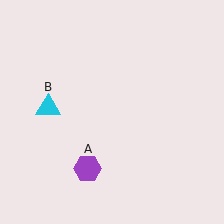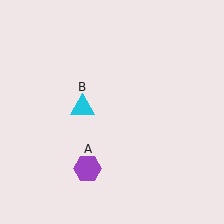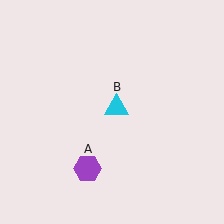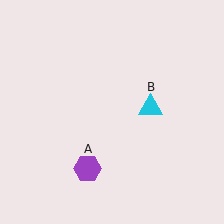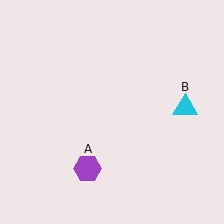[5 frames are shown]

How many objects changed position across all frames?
1 object changed position: cyan triangle (object B).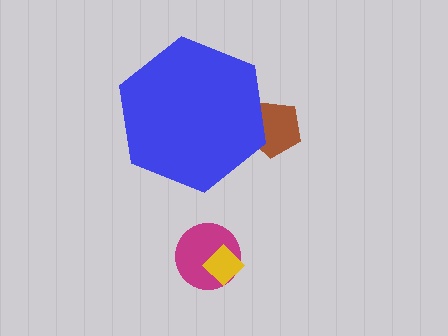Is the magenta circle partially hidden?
No, the magenta circle is fully visible.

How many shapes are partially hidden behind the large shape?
1 shape is partially hidden.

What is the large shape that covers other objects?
A blue hexagon.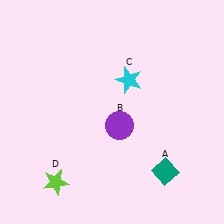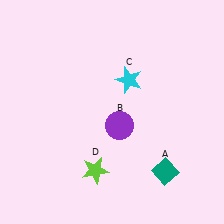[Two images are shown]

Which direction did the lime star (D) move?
The lime star (D) moved right.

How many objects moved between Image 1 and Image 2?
1 object moved between the two images.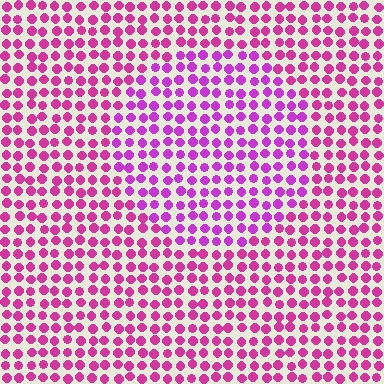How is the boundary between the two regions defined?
The boundary is defined purely by a slight shift in hue (about 24 degrees). Spacing, size, and orientation are identical on both sides.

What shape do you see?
I see a circle.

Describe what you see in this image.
The image is filled with small magenta elements in a uniform arrangement. A circle-shaped region is visible where the elements are tinted to a slightly different hue, forming a subtle color boundary.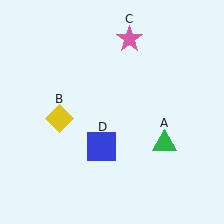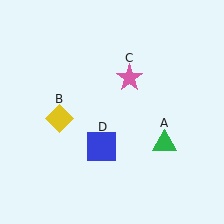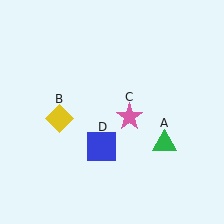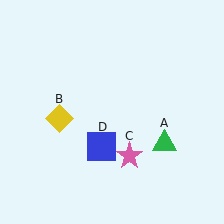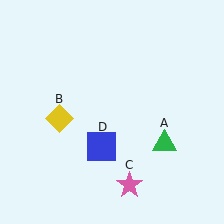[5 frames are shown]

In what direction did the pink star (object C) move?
The pink star (object C) moved down.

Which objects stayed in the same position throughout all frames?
Green triangle (object A) and yellow diamond (object B) and blue square (object D) remained stationary.